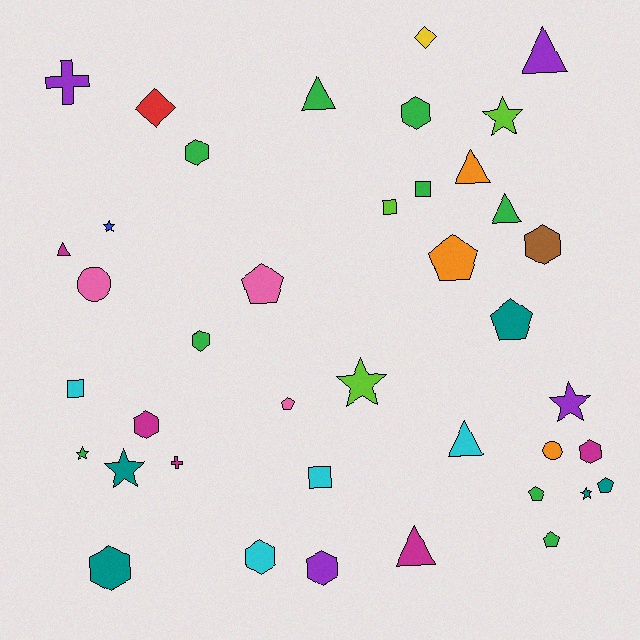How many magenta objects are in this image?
There are 5 magenta objects.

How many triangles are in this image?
There are 7 triangles.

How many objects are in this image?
There are 40 objects.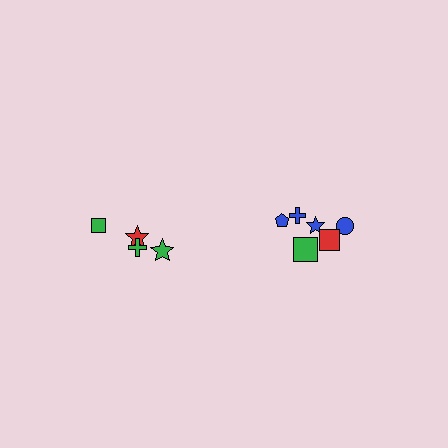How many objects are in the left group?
There are 4 objects.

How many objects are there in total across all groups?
There are 10 objects.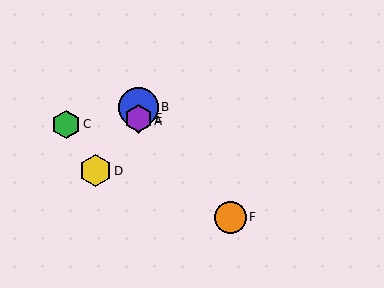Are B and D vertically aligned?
No, B is at x≈138 and D is at x≈95.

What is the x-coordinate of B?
Object B is at x≈138.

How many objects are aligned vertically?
3 objects (A, B, E) are aligned vertically.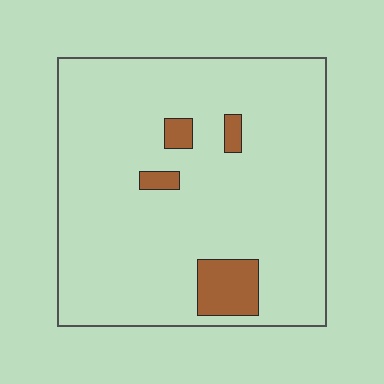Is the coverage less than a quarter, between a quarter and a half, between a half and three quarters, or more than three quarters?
Less than a quarter.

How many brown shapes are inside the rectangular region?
4.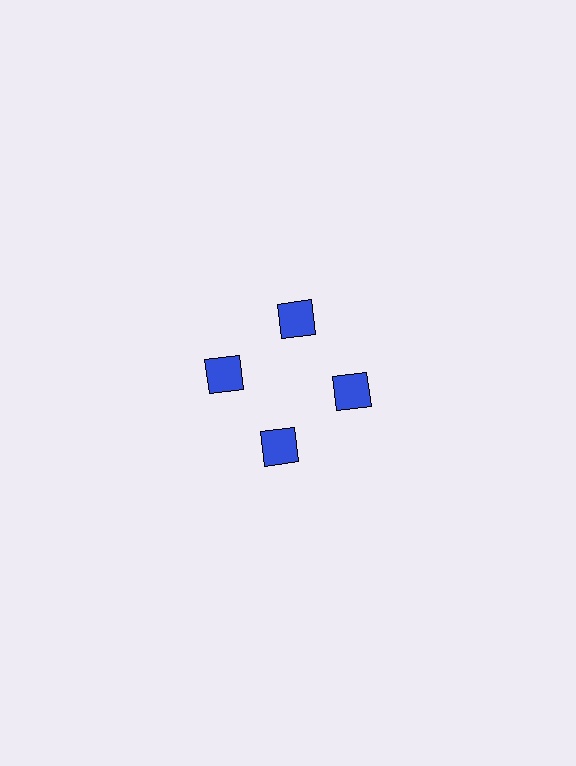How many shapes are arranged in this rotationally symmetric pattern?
There are 4 shapes, arranged in 4 groups of 1.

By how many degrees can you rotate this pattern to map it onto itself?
The pattern maps onto itself every 90 degrees of rotation.